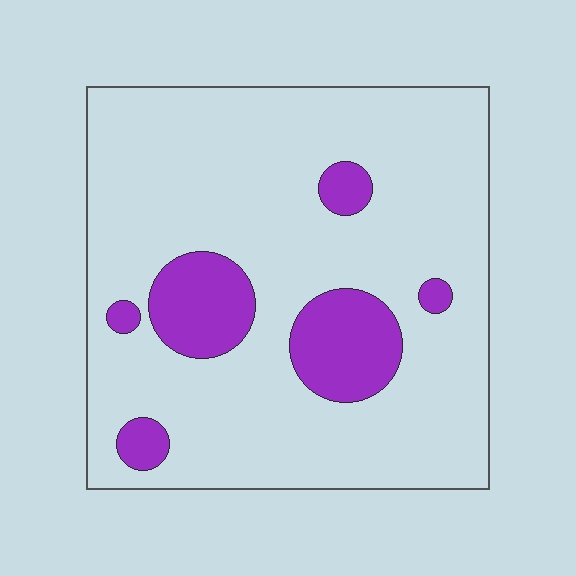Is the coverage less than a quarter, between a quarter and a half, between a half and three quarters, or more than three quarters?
Less than a quarter.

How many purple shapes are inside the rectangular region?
6.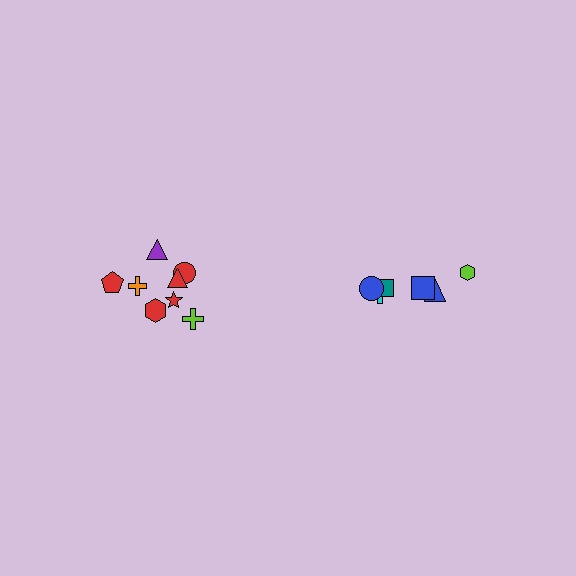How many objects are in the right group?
There are 6 objects.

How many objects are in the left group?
There are 8 objects.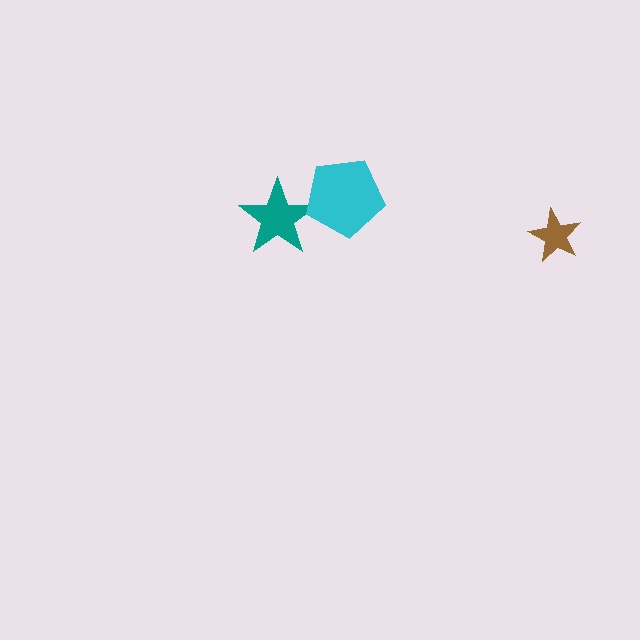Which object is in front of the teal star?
The cyan pentagon is in front of the teal star.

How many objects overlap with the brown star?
0 objects overlap with the brown star.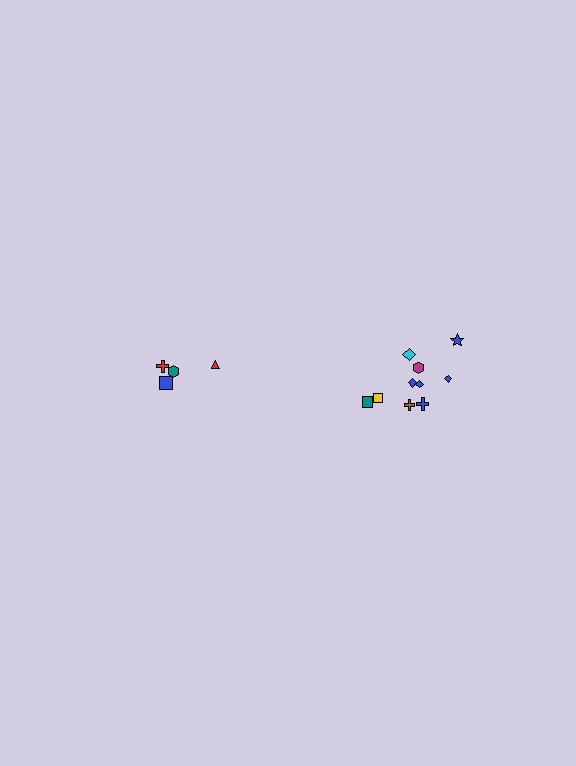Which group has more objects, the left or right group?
The right group.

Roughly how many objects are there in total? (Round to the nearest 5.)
Roughly 15 objects in total.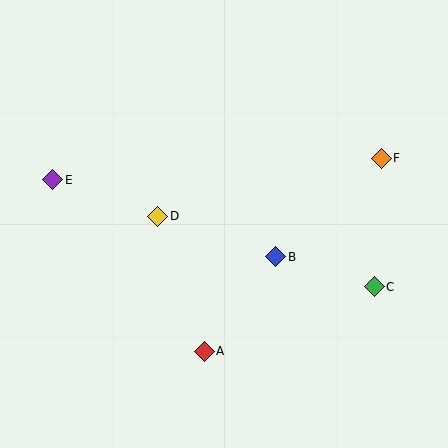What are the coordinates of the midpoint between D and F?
The midpoint between D and F is at (269, 187).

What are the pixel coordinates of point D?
Point D is at (158, 216).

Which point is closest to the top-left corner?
Point E is closest to the top-left corner.